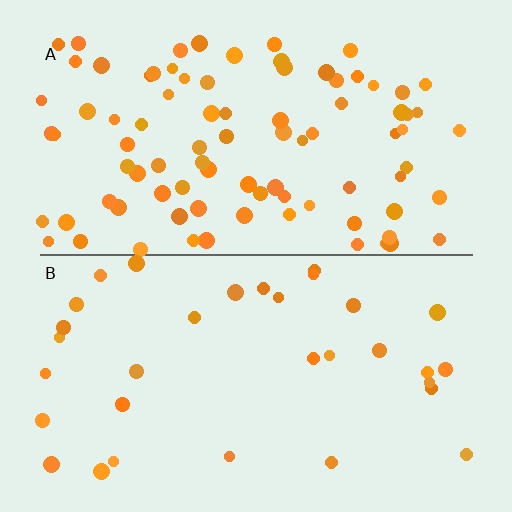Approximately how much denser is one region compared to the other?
Approximately 2.7× — region A over region B.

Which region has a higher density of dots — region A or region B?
A (the top).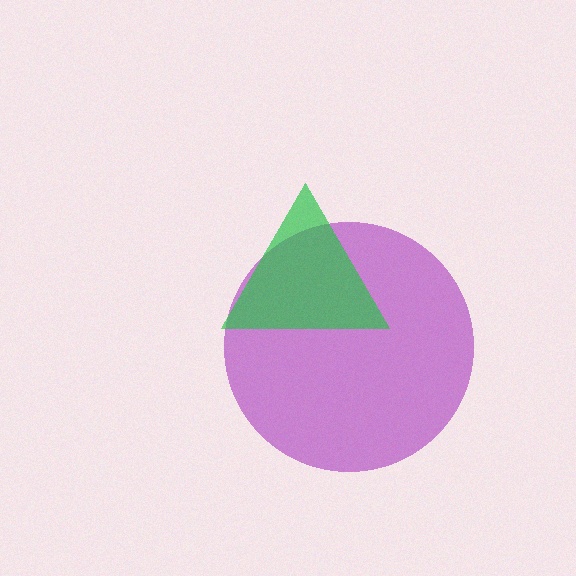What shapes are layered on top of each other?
The layered shapes are: a purple circle, a green triangle.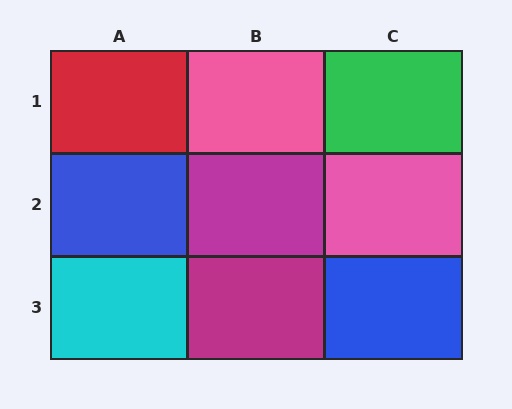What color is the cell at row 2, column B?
Magenta.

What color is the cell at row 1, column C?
Green.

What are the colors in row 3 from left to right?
Cyan, magenta, blue.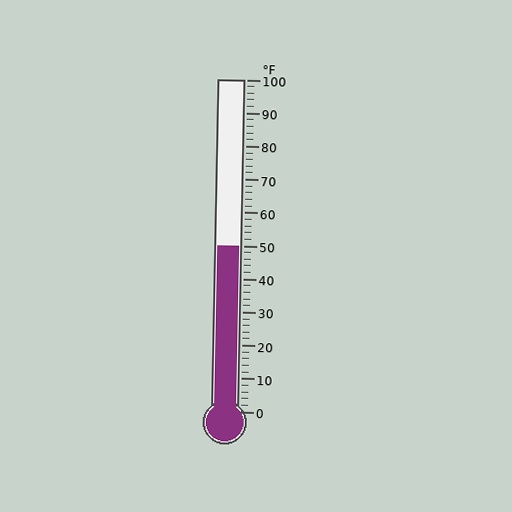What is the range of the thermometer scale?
The thermometer scale ranges from 0°F to 100°F.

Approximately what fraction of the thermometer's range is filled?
The thermometer is filled to approximately 50% of its range.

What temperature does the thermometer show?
The thermometer shows approximately 50°F.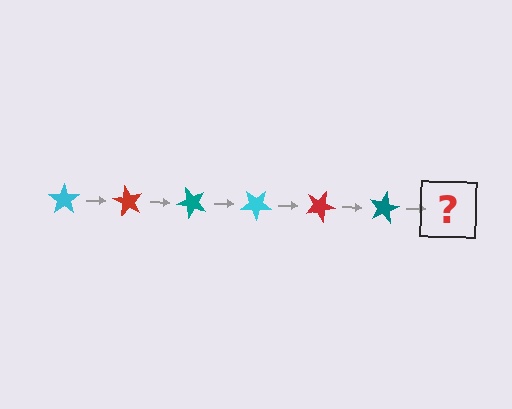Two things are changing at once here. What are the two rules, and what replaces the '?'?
The two rules are that it rotates 60 degrees each step and the color cycles through cyan, red, and teal. The '?' should be a cyan star, rotated 360 degrees from the start.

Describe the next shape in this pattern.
It should be a cyan star, rotated 360 degrees from the start.